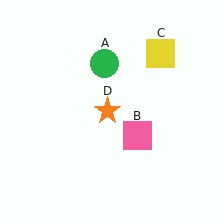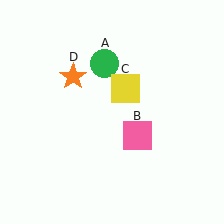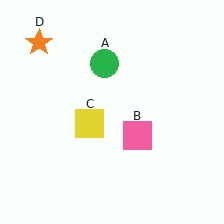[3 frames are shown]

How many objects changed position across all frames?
2 objects changed position: yellow square (object C), orange star (object D).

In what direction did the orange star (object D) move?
The orange star (object D) moved up and to the left.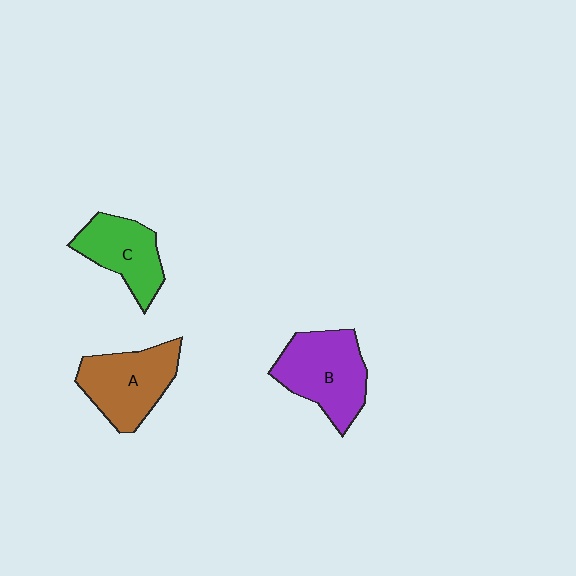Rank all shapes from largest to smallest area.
From largest to smallest: B (purple), A (brown), C (green).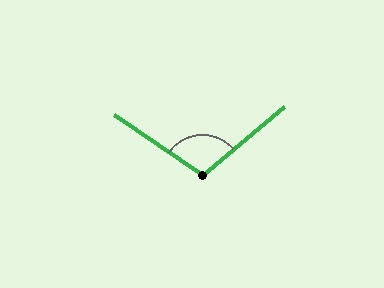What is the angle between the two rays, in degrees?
Approximately 105 degrees.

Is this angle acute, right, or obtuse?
It is obtuse.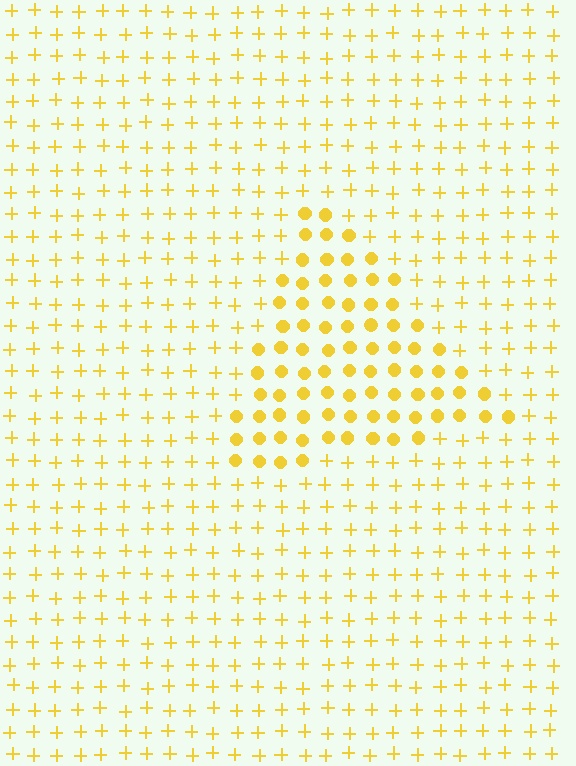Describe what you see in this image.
The image is filled with small yellow elements arranged in a uniform grid. A triangle-shaped region contains circles, while the surrounding area contains plus signs. The boundary is defined purely by the change in element shape.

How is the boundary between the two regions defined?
The boundary is defined by a change in element shape: circles inside vs. plus signs outside. All elements share the same color and spacing.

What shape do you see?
I see a triangle.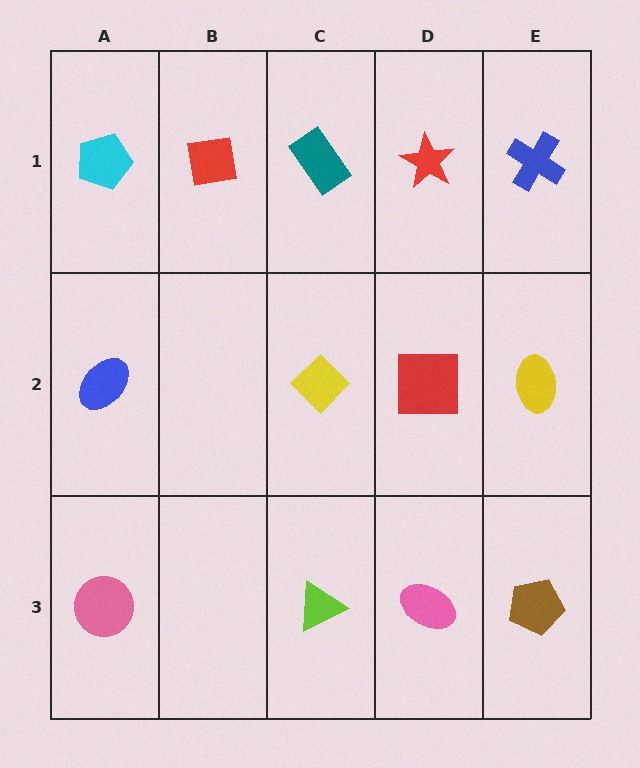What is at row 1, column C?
A teal rectangle.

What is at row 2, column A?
A blue ellipse.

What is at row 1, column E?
A blue cross.